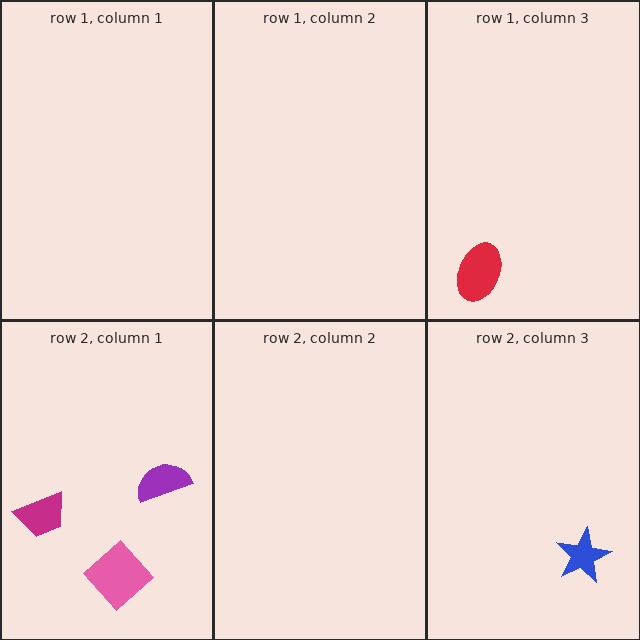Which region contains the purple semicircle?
The row 2, column 1 region.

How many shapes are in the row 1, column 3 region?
1.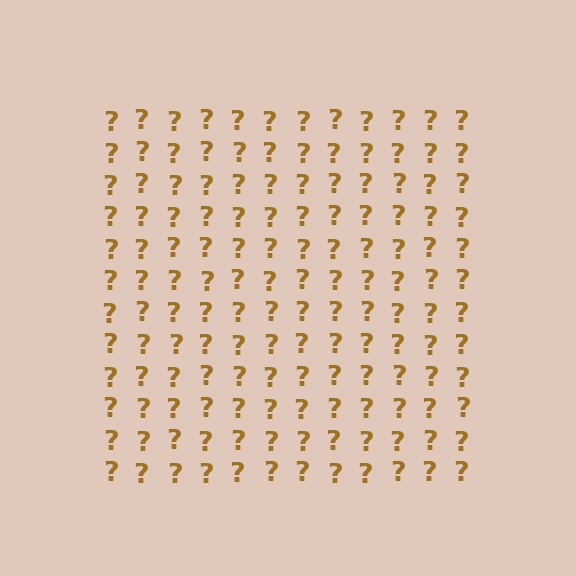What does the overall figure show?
The overall figure shows a square.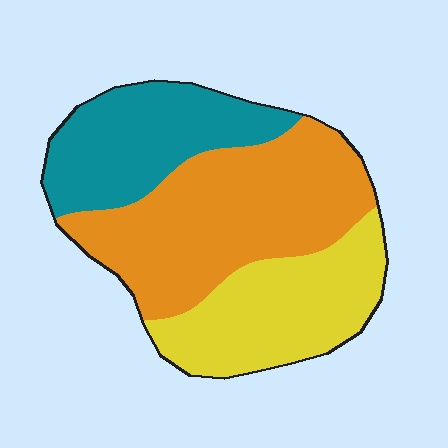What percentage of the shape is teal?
Teal covers roughly 25% of the shape.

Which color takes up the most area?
Orange, at roughly 45%.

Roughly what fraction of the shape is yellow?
Yellow covers around 30% of the shape.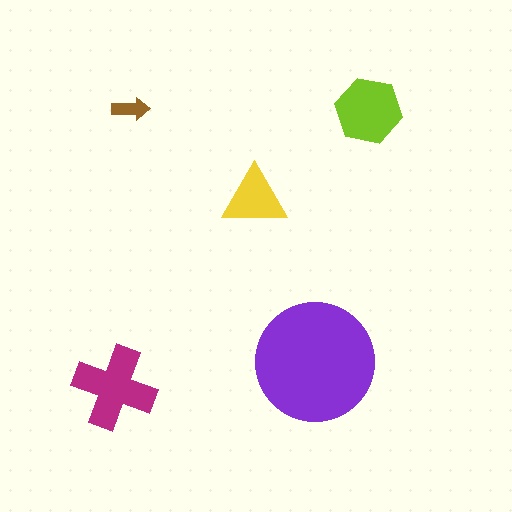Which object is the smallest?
The brown arrow.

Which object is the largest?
The purple circle.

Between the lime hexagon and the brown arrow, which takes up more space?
The lime hexagon.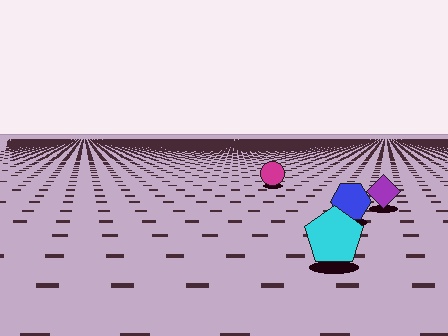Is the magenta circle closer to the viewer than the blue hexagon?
No. The blue hexagon is closer — you can tell from the texture gradient: the ground texture is coarser near it.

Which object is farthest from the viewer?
The magenta circle is farthest from the viewer. It appears smaller and the ground texture around it is denser.